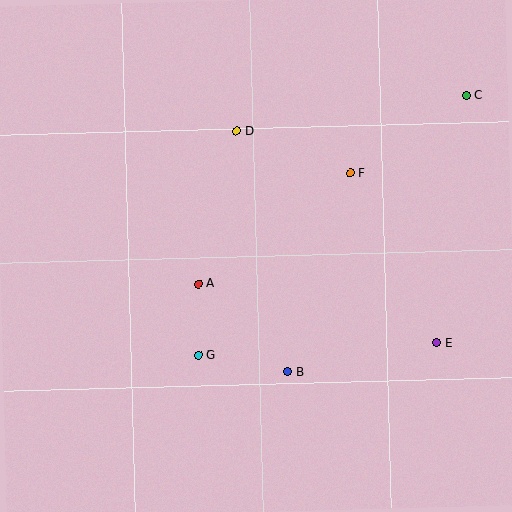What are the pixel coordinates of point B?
Point B is at (288, 372).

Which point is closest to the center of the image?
Point A at (198, 284) is closest to the center.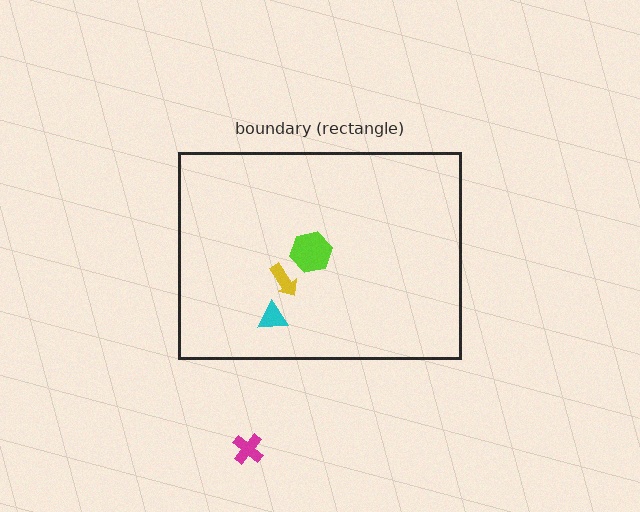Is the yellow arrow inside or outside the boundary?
Inside.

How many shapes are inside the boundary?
3 inside, 1 outside.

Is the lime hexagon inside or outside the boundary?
Inside.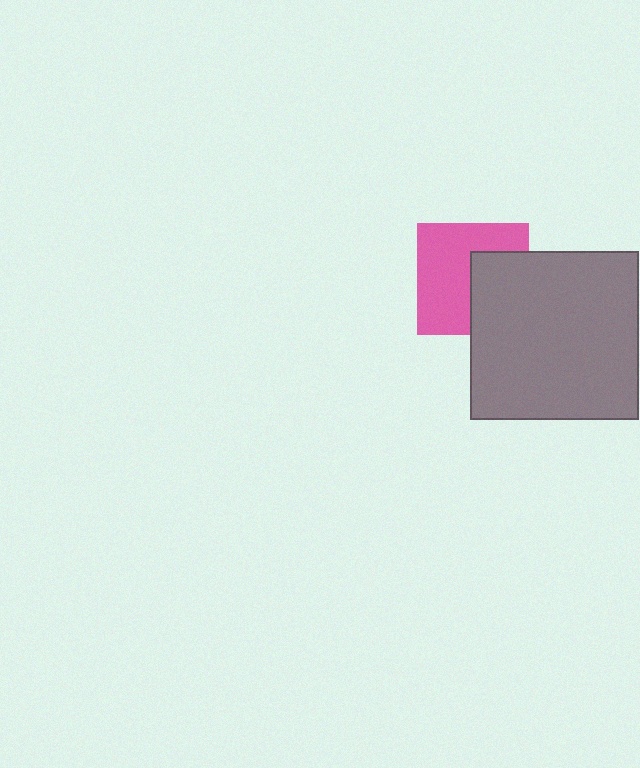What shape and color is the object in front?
The object in front is a gray square.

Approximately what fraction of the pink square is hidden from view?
Roughly 40% of the pink square is hidden behind the gray square.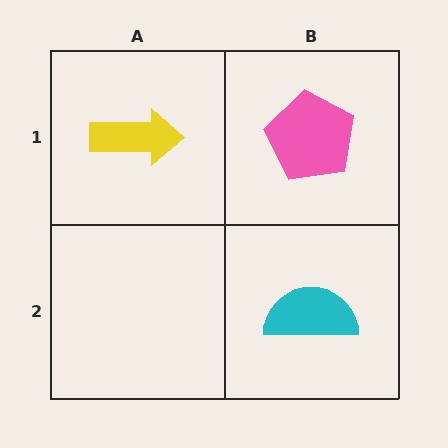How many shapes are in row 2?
1 shape.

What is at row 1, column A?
A yellow arrow.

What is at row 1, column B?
A pink pentagon.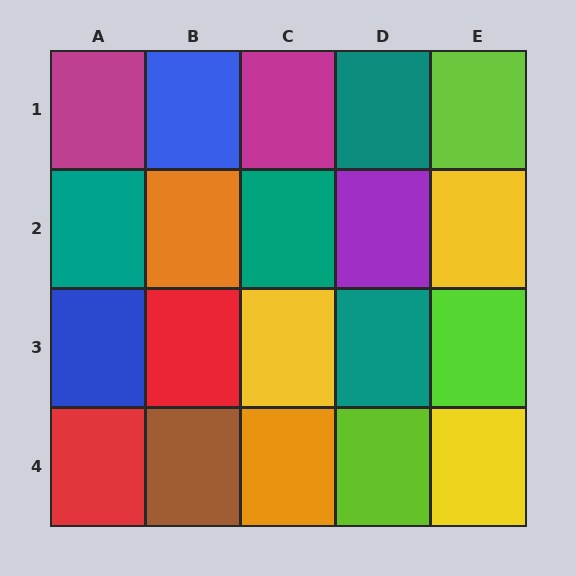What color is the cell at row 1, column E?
Lime.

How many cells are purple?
1 cell is purple.